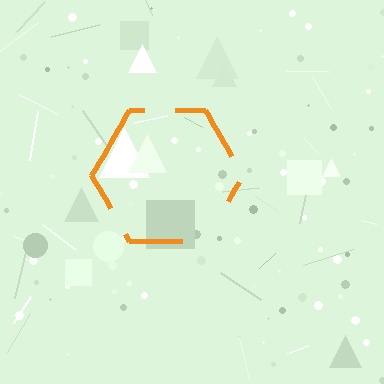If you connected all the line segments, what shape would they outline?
They would outline a hexagon.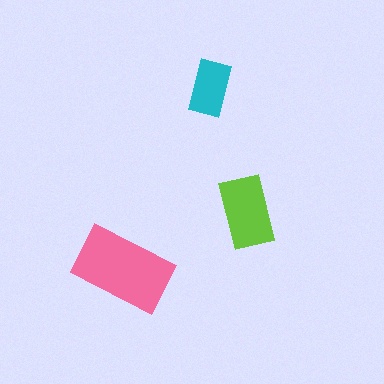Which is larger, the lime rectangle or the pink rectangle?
The pink one.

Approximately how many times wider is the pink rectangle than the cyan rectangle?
About 1.5 times wider.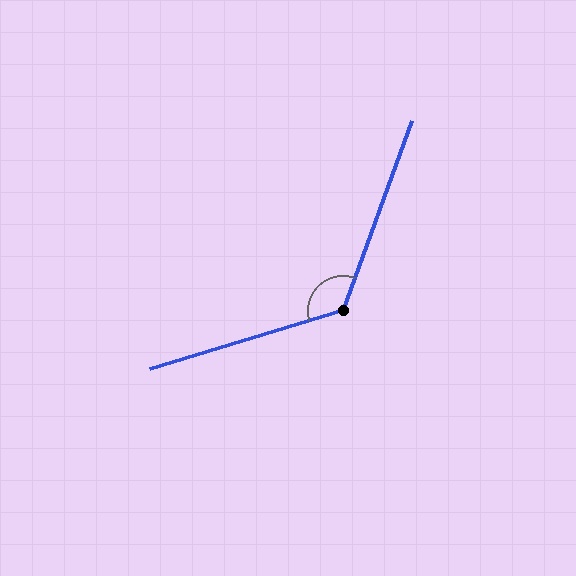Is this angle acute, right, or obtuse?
It is obtuse.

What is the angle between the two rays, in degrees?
Approximately 127 degrees.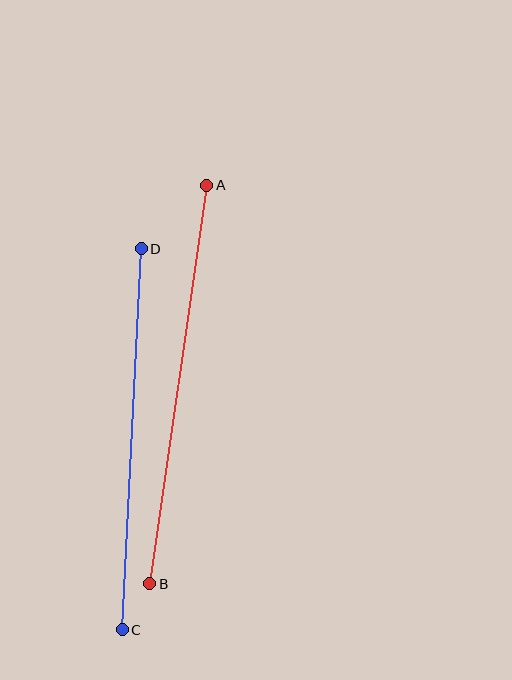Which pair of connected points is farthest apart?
Points A and B are farthest apart.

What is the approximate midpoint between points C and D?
The midpoint is at approximately (132, 439) pixels.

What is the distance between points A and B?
The distance is approximately 403 pixels.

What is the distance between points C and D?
The distance is approximately 382 pixels.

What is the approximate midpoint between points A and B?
The midpoint is at approximately (178, 384) pixels.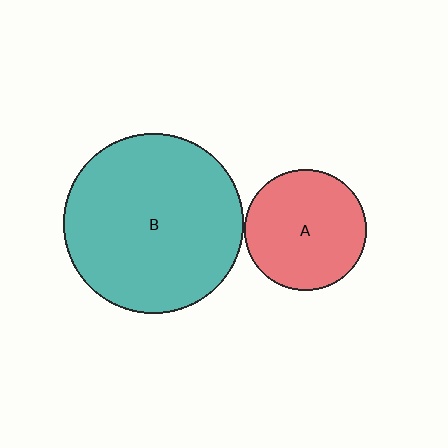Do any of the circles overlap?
No, none of the circles overlap.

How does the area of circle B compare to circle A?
Approximately 2.2 times.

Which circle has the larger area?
Circle B (teal).